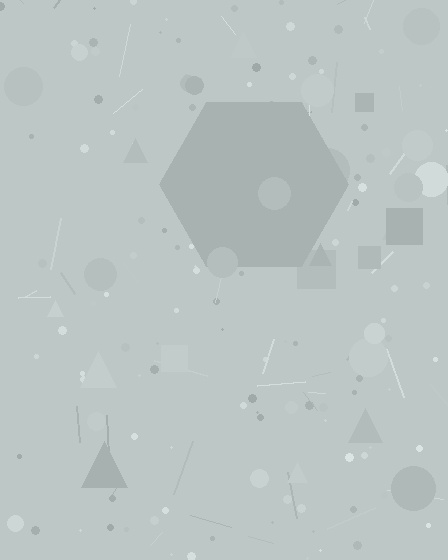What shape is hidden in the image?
A hexagon is hidden in the image.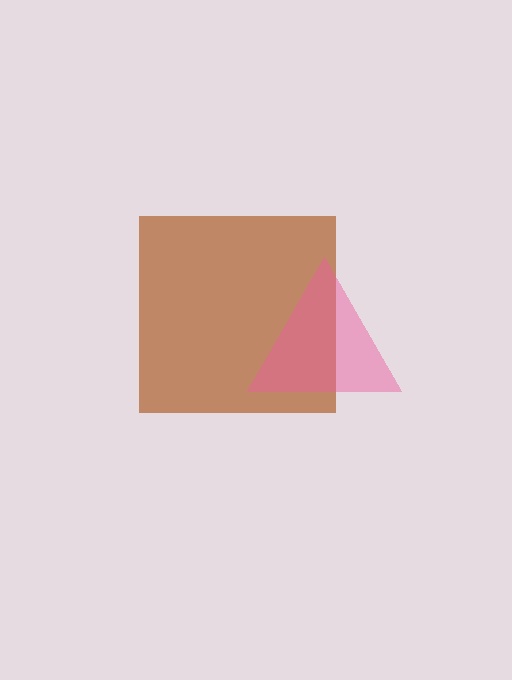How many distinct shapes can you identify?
There are 2 distinct shapes: a brown square, a pink triangle.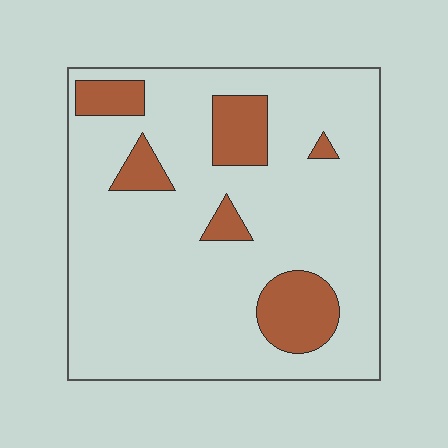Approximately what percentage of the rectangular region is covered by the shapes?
Approximately 15%.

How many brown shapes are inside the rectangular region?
6.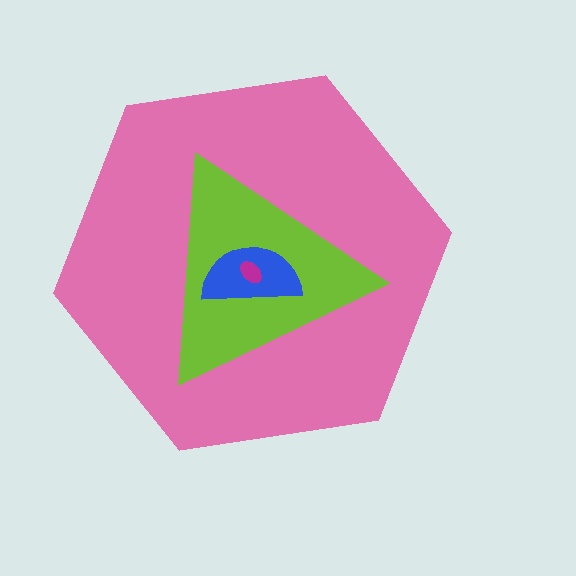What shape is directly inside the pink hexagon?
The lime triangle.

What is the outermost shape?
The pink hexagon.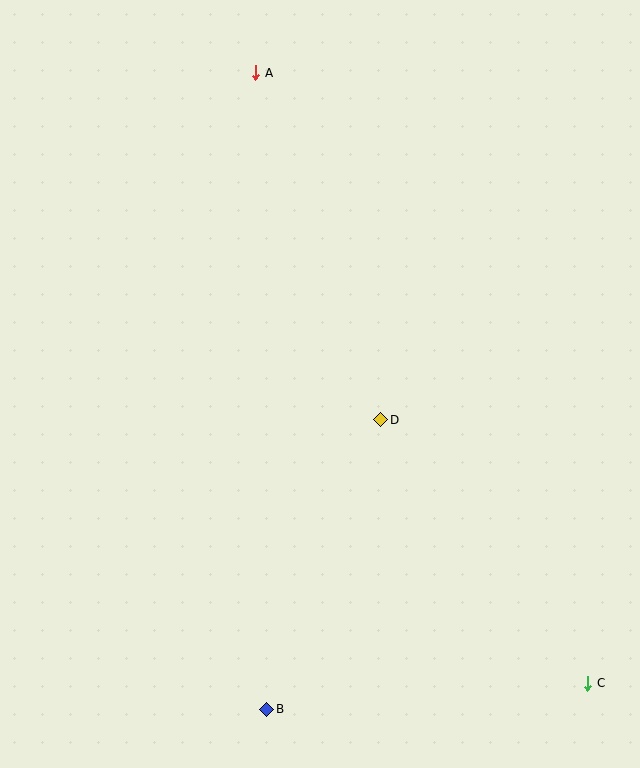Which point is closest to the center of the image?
Point D at (381, 420) is closest to the center.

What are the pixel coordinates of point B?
Point B is at (267, 709).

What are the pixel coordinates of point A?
Point A is at (256, 73).